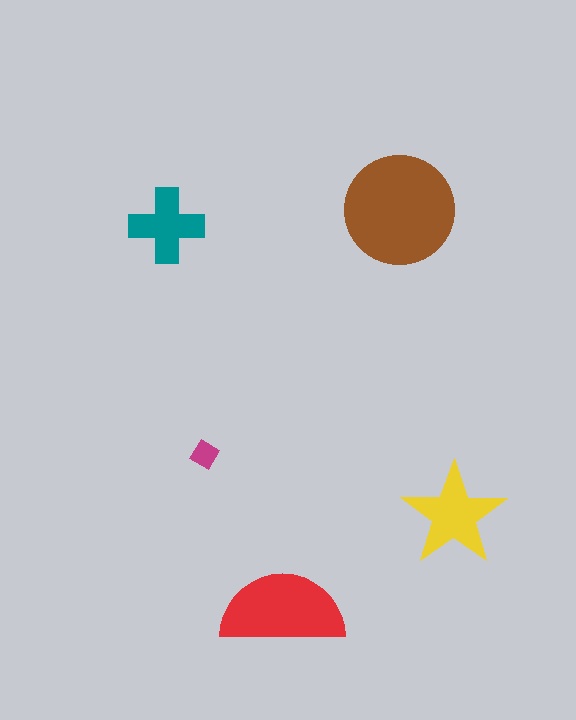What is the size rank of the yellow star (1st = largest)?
3rd.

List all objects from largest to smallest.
The brown circle, the red semicircle, the yellow star, the teal cross, the magenta diamond.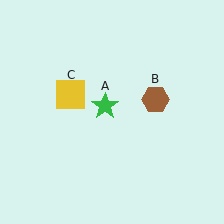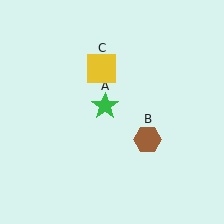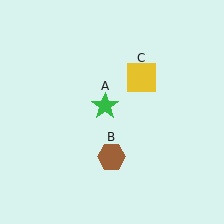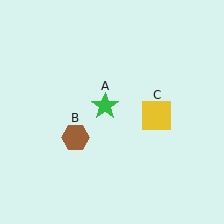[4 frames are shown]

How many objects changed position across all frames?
2 objects changed position: brown hexagon (object B), yellow square (object C).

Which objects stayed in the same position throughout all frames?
Green star (object A) remained stationary.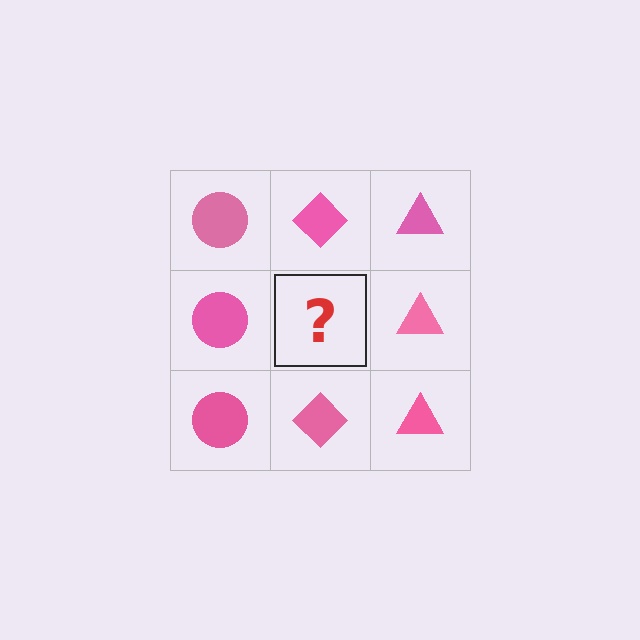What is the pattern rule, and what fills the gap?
The rule is that each column has a consistent shape. The gap should be filled with a pink diamond.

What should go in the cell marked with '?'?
The missing cell should contain a pink diamond.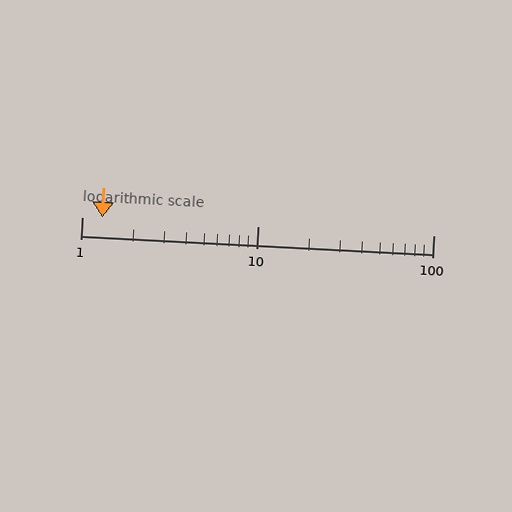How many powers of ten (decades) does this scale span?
The scale spans 2 decades, from 1 to 100.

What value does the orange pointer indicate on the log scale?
The pointer indicates approximately 1.3.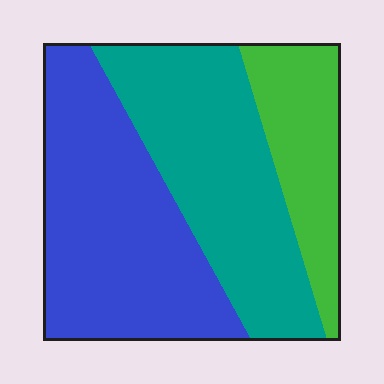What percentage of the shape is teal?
Teal takes up between a third and a half of the shape.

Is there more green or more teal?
Teal.